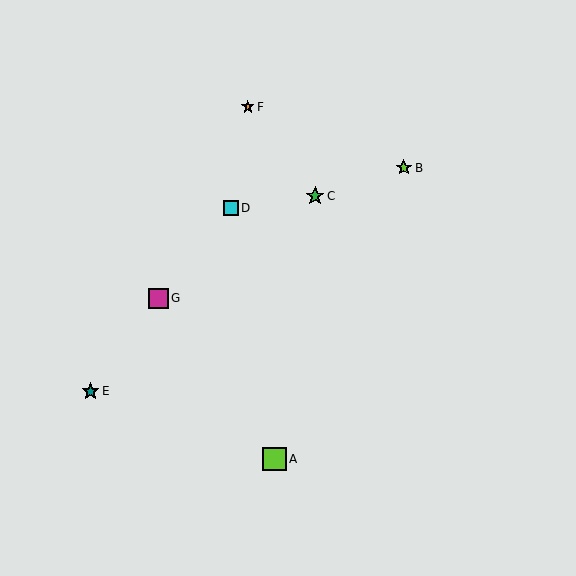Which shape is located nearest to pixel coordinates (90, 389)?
The teal star (labeled E) at (91, 391) is nearest to that location.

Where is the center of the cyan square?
The center of the cyan square is at (231, 208).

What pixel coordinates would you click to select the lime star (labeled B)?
Click at (404, 168) to select the lime star B.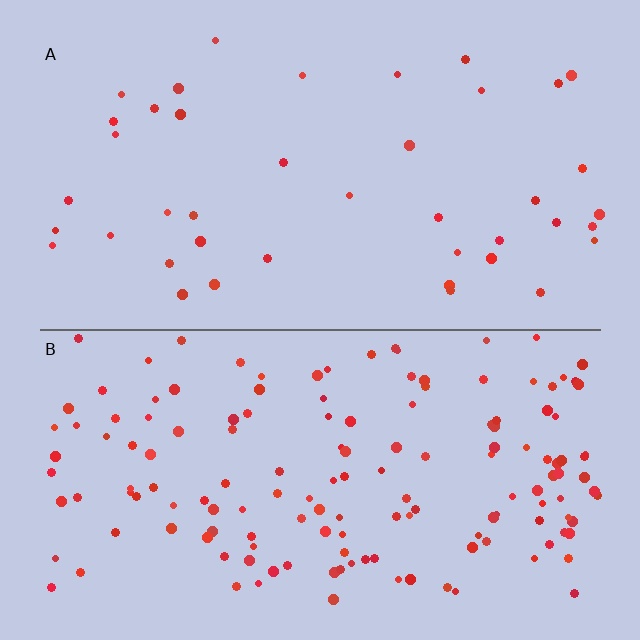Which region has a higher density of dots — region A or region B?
B (the bottom).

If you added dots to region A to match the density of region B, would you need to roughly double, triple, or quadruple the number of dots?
Approximately quadruple.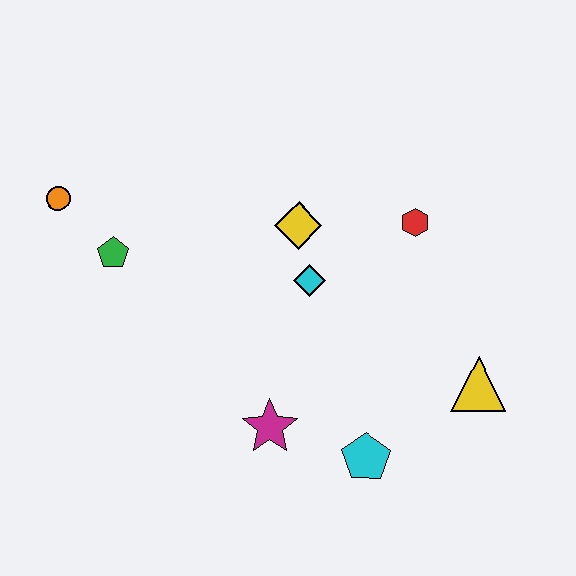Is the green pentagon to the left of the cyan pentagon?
Yes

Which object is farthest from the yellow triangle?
The orange circle is farthest from the yellow triangle.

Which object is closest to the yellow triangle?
The cyan pentagon is closest to the yellow triangle.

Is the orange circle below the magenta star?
No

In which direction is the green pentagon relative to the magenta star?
The green pentagon is above the magenta star.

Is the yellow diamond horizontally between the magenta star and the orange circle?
No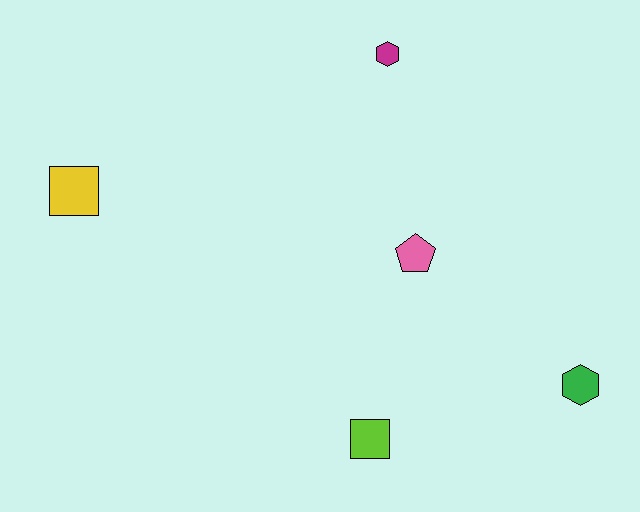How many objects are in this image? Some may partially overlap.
There are 5 objects.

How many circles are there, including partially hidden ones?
There are no circles.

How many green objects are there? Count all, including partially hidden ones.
There is 1 green object.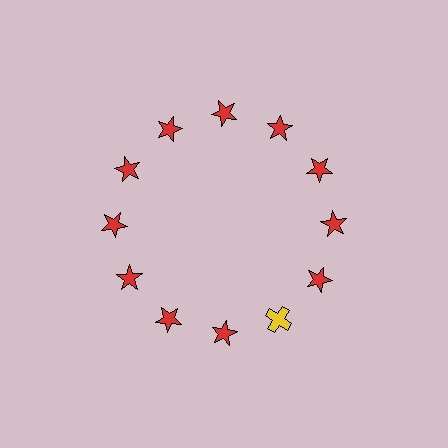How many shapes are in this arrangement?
There are 12 shapes arranged in a ring pattern.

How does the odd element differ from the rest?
It differs in both color (yellow instead of red) and shape (cross instead of star).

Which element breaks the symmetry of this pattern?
The yellow cross at roughly the 5 o'clock position breaks the symmetry. All other shapes are red stars.